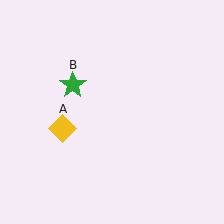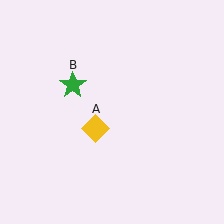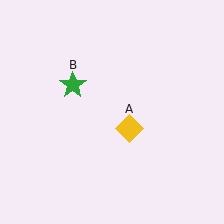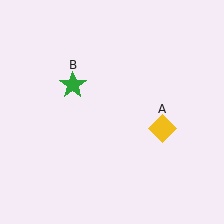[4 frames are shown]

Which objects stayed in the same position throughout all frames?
Green star (object B) remained stationary.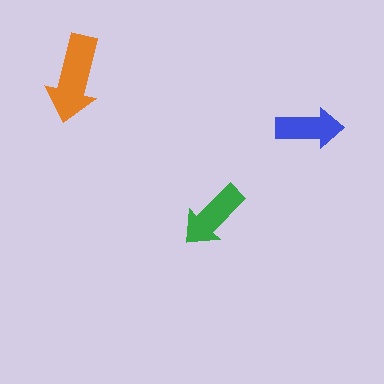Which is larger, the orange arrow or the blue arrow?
The orange one.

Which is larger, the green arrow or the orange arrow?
The orange one.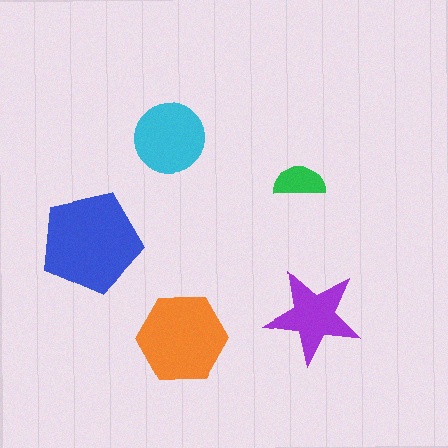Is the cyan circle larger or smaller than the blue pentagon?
Smaller.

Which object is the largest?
The blue pentagon.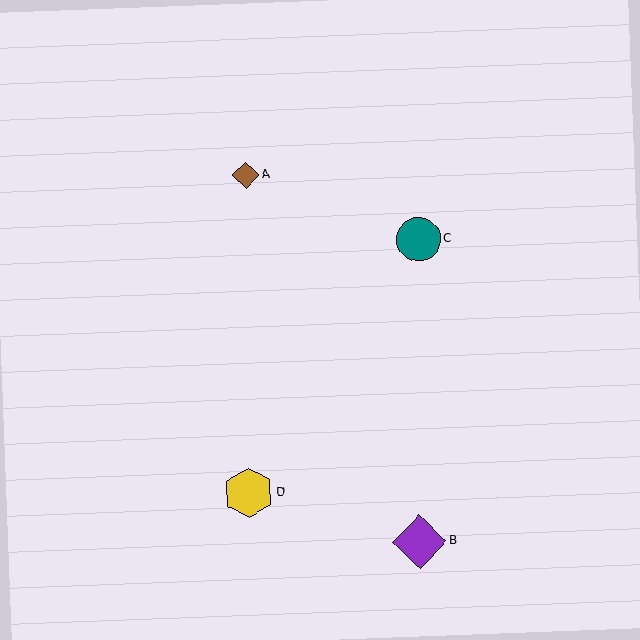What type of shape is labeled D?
Shape D is a yellow hexagon.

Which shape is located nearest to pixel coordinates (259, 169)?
The brown diamond (labeled A) at (246, 175) is nearest to that location.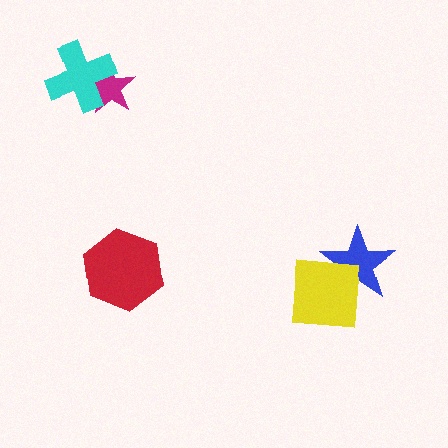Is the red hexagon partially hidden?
No, no other shape covers it.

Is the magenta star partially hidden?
Yes, it is partially covered by another shape.